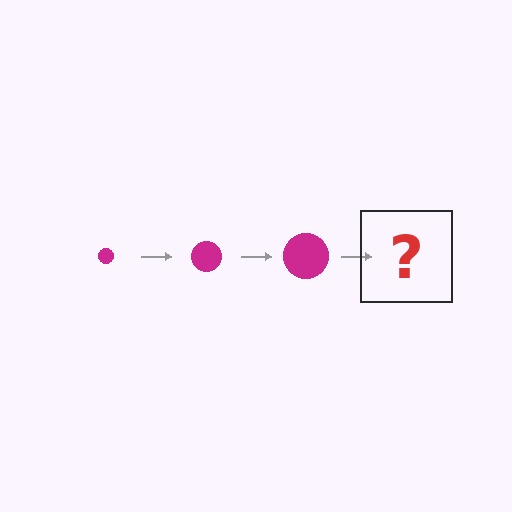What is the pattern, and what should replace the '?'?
The pattern is that the circle gets progressively larger each step. The '?' should be a magenta circle, larger than the previous one.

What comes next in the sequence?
The next element should be a magenta circle, larger than the previous one.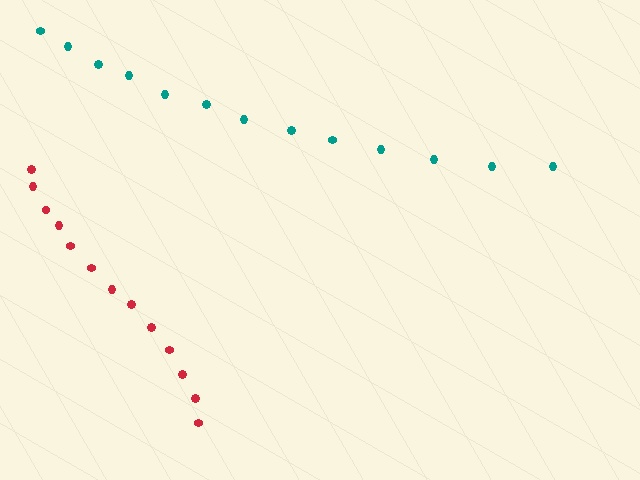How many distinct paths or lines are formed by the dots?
There are 2 distinct paths.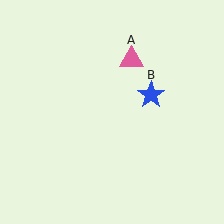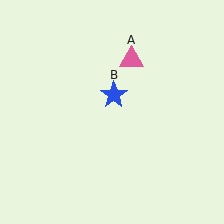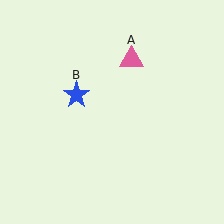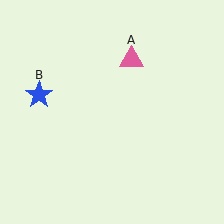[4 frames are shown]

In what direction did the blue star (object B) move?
The blue star (object B) moved left.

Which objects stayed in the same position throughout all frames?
Pink triangle (object A) remained stationary.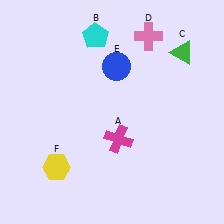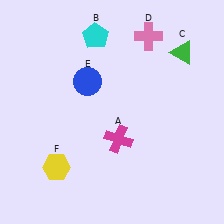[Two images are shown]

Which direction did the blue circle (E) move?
The blue circle (E) moved left.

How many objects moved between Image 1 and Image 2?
1 object moved between the two images.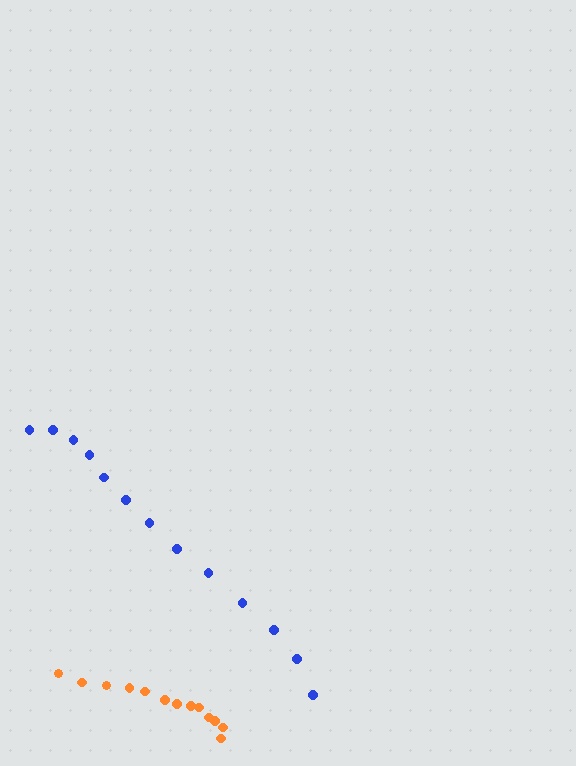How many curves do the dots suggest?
There are 2 distinct paths.